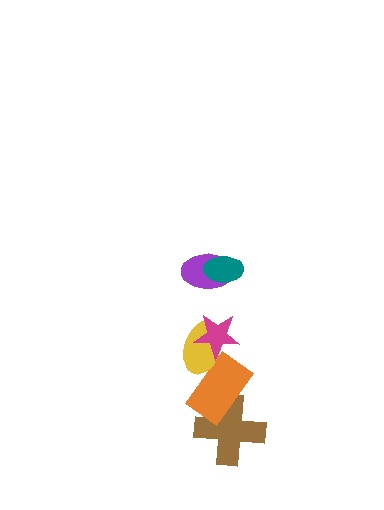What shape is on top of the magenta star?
The purple ellipse is on top of the magenta star.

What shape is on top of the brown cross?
The orange rectangle is on top of the brown cross.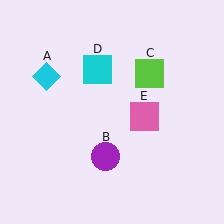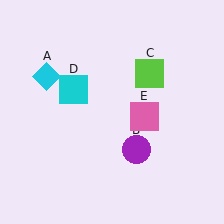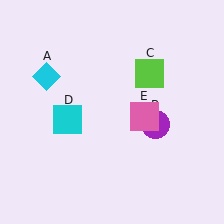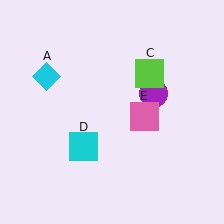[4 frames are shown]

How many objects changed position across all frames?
2 objects changed position: purple circle (object B), cyan square (object D).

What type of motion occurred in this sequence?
The purple circle (object B), cyan square (object D) rotated counterclockwise around the center of the scene.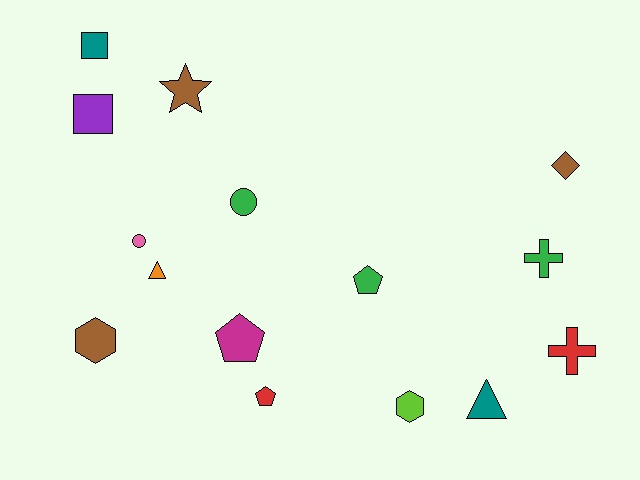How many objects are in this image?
There are 15 objects.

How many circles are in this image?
There are 2 circles.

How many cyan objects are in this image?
There are no cyan objects.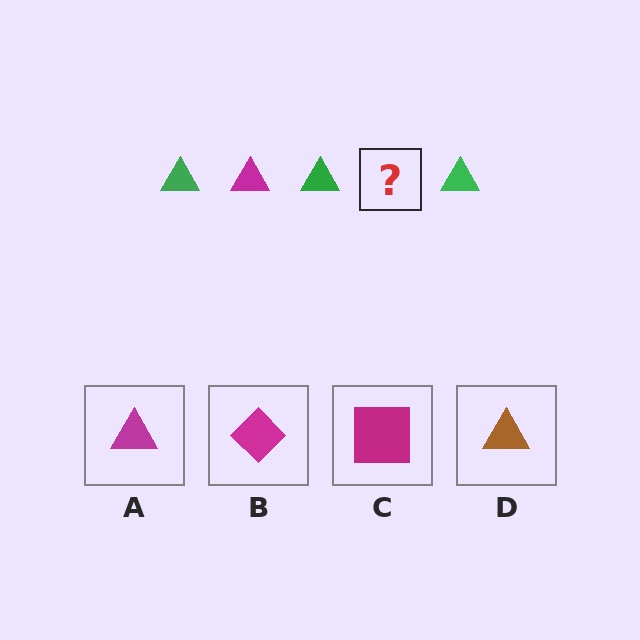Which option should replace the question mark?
Option A.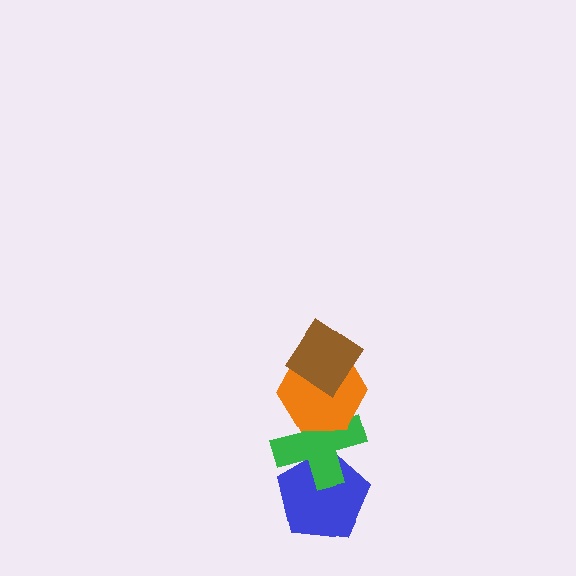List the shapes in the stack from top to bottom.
From top to bottom: the brown diamond, the orange hexagon, the green cross, the blue pentagon.